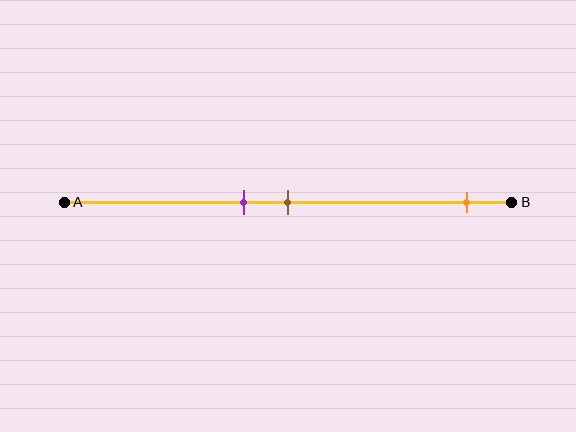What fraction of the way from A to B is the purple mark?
The purple mark is approximately 40% (0.4) of the way from A to B.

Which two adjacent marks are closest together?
The purple and brown marks are the closest adjacent pair.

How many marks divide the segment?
There are 3 marks dividing the segment.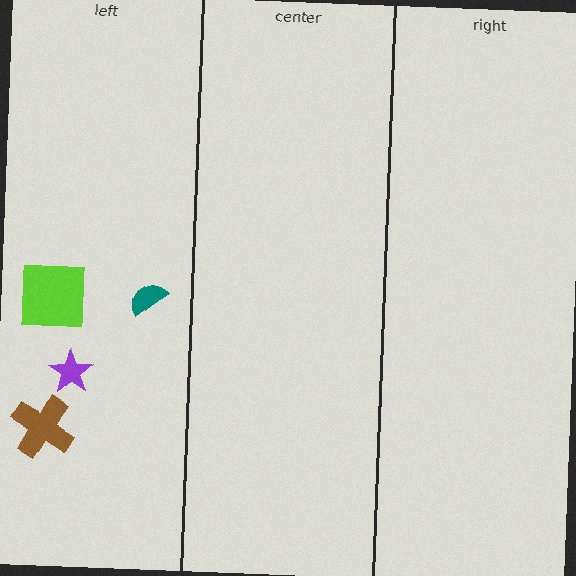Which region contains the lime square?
The left region.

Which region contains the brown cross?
The left region.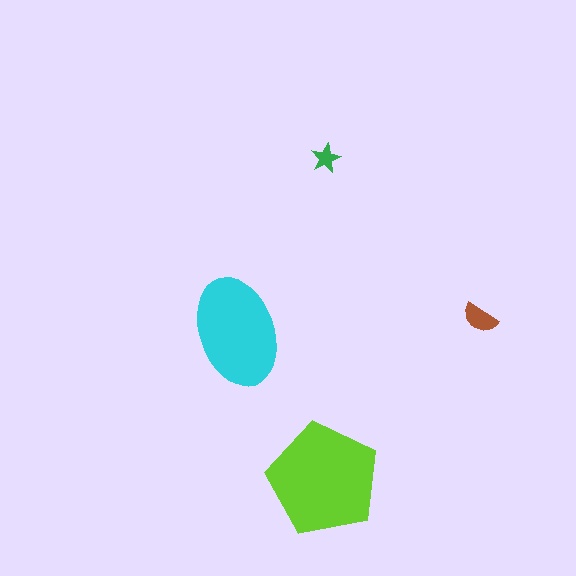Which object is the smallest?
The green star.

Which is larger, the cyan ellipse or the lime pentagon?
The lime pentagon.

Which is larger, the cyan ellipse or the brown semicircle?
The cyan ellipse.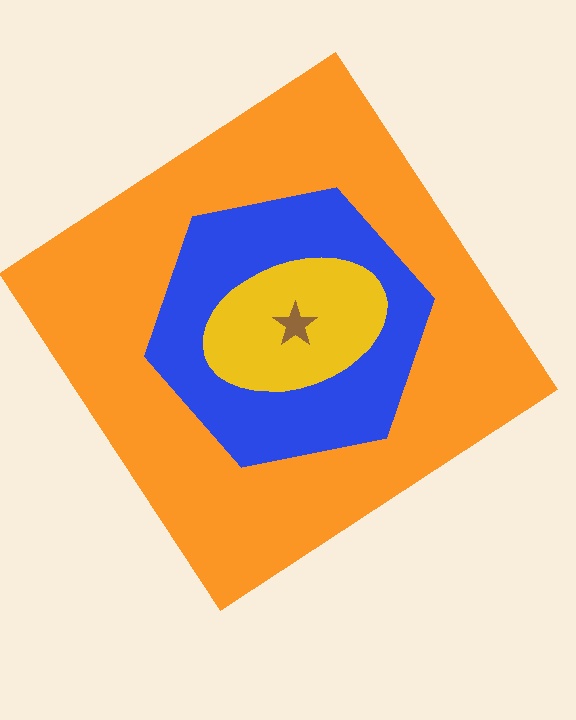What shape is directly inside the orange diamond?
The blue hexagon.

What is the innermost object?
The brown star.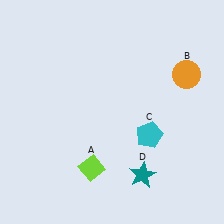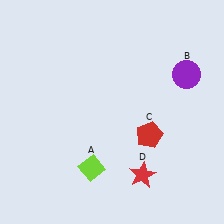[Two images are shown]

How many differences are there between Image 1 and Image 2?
There are 3 differences between the two images.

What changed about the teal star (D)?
In Image 1, D is teal. In Image 2, it changed to red.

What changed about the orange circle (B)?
In Image 1, B is orange. In Image 2, it changed to purple.